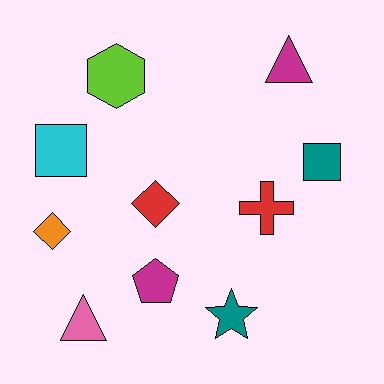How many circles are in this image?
There are no circles.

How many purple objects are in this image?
There are no purple objects.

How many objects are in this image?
There are 10 objects.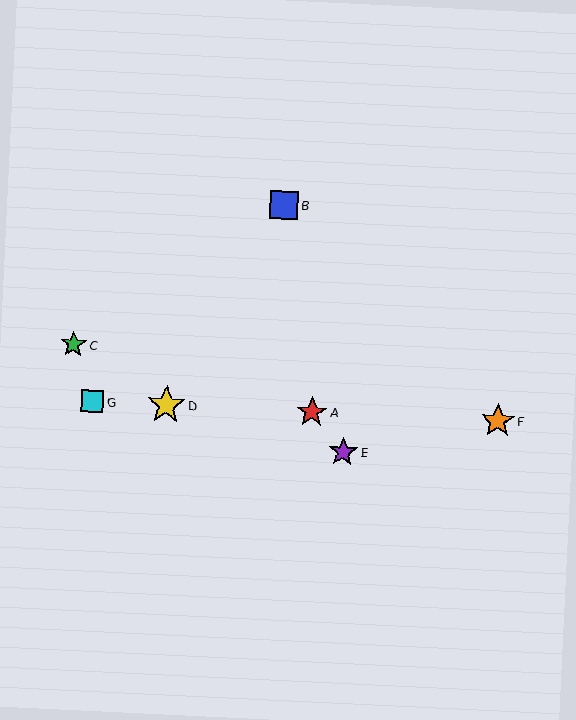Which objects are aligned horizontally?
Objects A, D, F, G are aligned horizontally.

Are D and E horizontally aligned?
No, D is at y≈405 and E is at y≈452.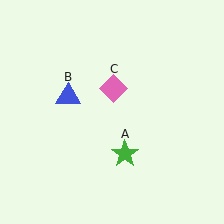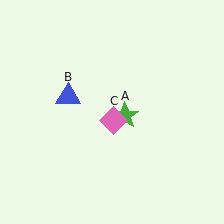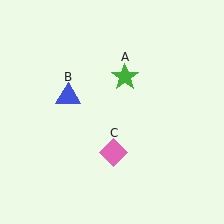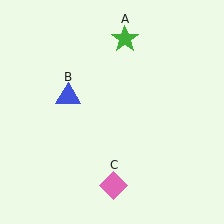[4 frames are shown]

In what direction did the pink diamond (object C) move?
The pink diamond (object C) moved down.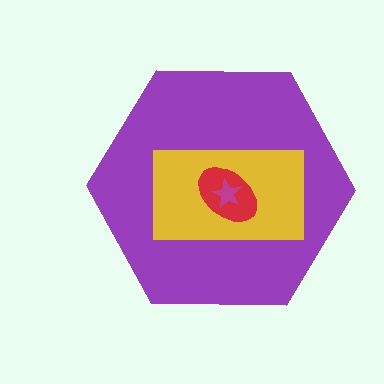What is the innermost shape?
The magenta star.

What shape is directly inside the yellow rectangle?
The red ellipse.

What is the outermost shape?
The purple hexagon.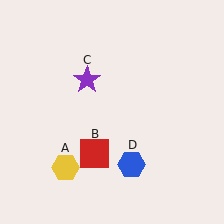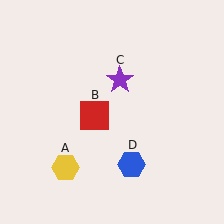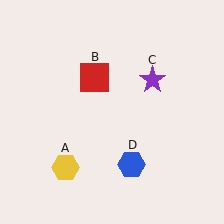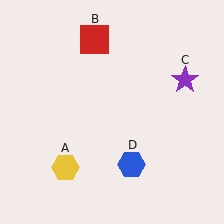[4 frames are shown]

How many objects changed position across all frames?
2 objects changed position: red square (object B), purple star (object C).